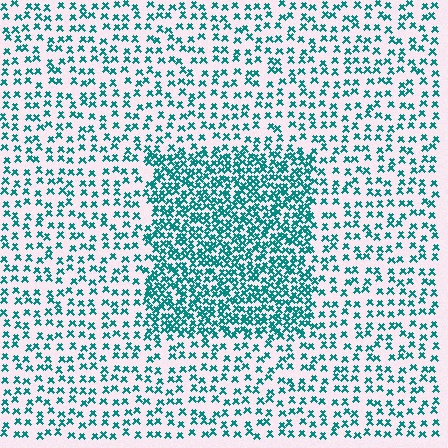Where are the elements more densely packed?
The elements are more densely packed inside the rectangle boundary.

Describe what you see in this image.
The image contains small teal elements arranged at two different densities. A rectangle-shaped region is visible where the elements are more densely packed than the surrounding area.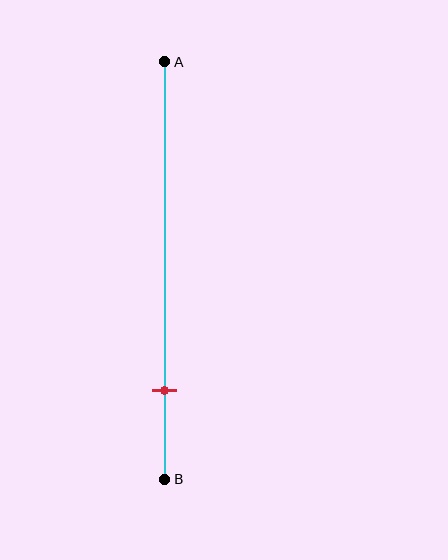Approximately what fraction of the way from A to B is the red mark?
The red mark is approximately 80% of the way from A to B.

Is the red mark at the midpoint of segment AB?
No, the mark is at about 80% from A, not at the 50% midpoint.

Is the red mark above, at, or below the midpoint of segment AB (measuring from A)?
The red mark is below the midpoint of segment AB.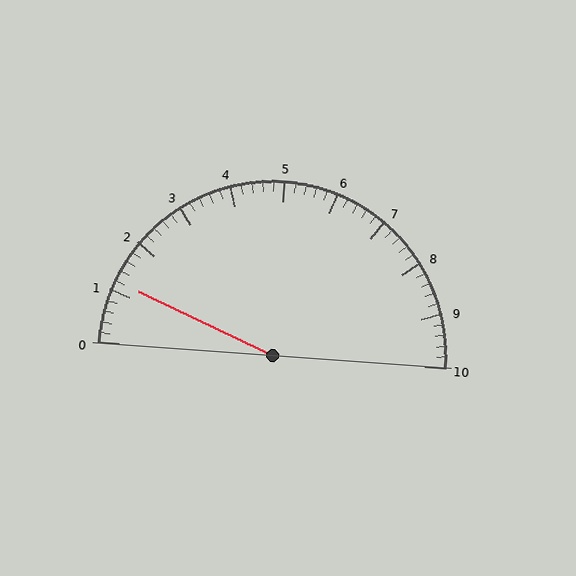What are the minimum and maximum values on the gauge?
The gauge ranges from 0 to 10.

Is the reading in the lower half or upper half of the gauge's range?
The reading is in the lower half of the range (0 to 10).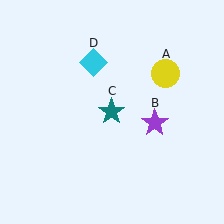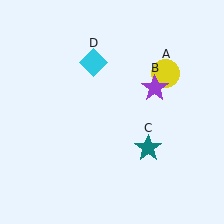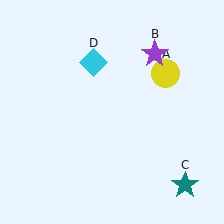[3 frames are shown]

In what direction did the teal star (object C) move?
The teal star (object C) moved down and to the right.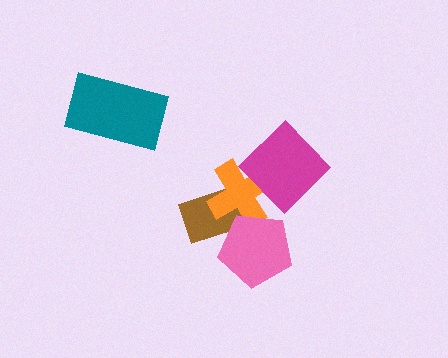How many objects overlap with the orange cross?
3 objects overlap with the orange cross.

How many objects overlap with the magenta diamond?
1 object overlaps with the magenta diamond.